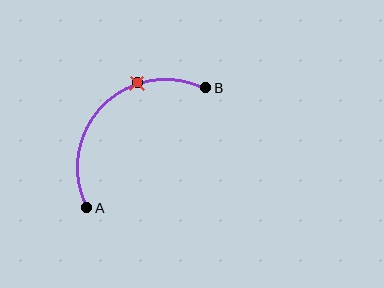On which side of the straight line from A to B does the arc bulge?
The arc bulges above and to the left of the straight line connecting A and B.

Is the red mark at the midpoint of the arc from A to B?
No. The red mark lies on the arc but is closer to endpoint B. The arc midpoint would be at the point on the curve equidistant along the arc from both A and B.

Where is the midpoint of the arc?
The arc midpoint is the point on the curve farthest from the straight line joining A and B. It sits above and to the left of that line.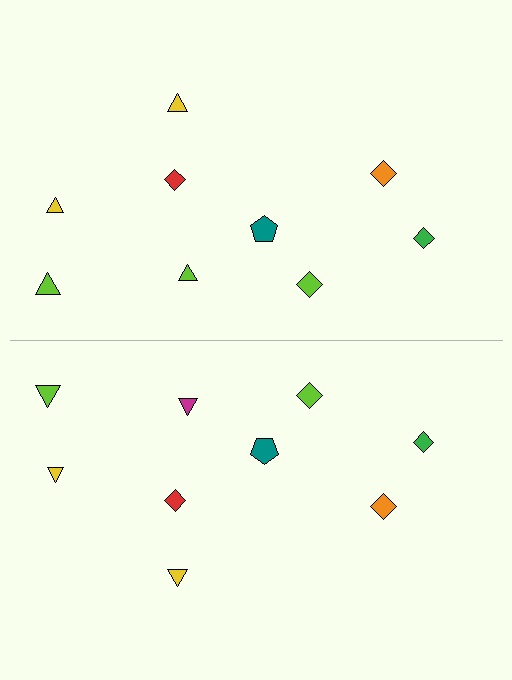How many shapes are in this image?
There are 18 shapes in this image.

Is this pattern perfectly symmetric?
No, the pattern is not perfectly symmetric. The magenta triangle on the bottom side breaks the symmetry — its mirror counterpart is lime.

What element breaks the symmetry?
The magenta triangle on the bottom side breaks the symmetry — its mirror counterpart is lime.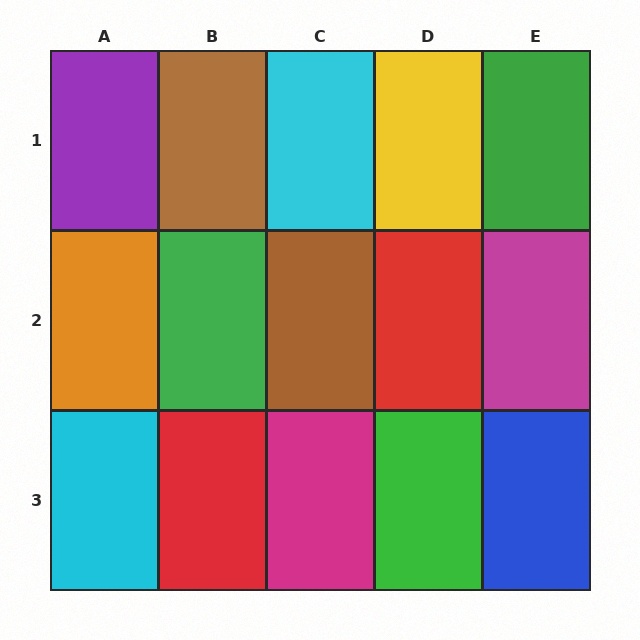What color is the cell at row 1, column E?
Green.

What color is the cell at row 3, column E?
Blue.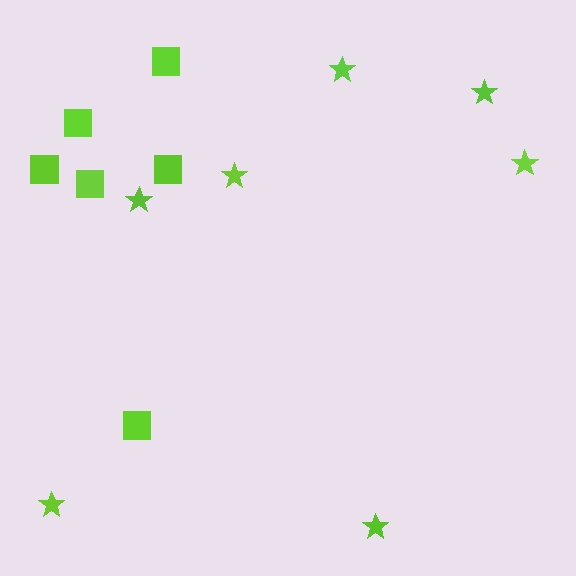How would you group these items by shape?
There are 2 groups: one group of squares (6) and one group of stars (7).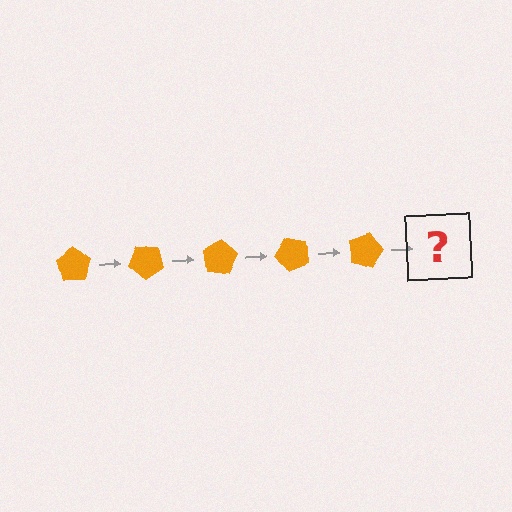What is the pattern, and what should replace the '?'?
The pattern is that the pentagon rotates 40 degrees each step. The '?' should be an orange pentagon rotated 200 degrees.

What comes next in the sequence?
The next element should be an orange pentagon rotated 200 degrees.